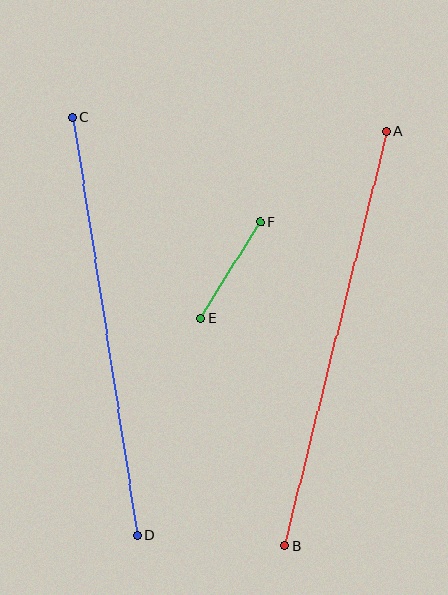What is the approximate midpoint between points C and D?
The midpoint is at approximately (105, 326) pixels.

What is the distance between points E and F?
The distance is approximately 113 pixels.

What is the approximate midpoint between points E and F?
The midpoint is at approximately (230, 270) pixels.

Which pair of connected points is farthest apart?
Points A and B are farthest apart.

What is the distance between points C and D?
The distance is approximately 423 pixels.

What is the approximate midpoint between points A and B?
The midpoint is at approximately (336, 339) pixels.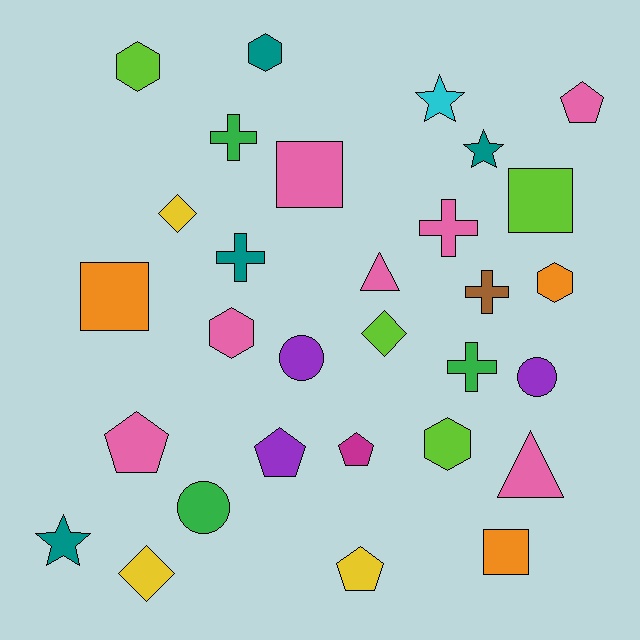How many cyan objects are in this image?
There is 1 cyan object.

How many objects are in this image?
There are 30 objects.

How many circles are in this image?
There are 3 circles.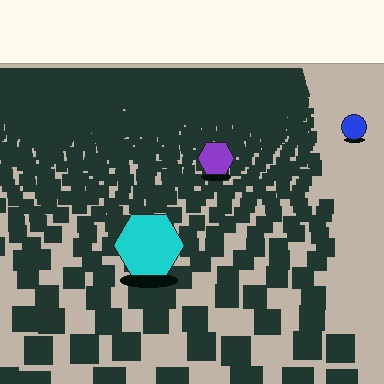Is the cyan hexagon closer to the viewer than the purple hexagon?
Yes. The cyan hexagon is closer — you can tell from the texture gradient: the ground texture is coarser near it.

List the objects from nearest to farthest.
From nearest to farthest: the cyan hexagon, the purple hexagon, the blue circle.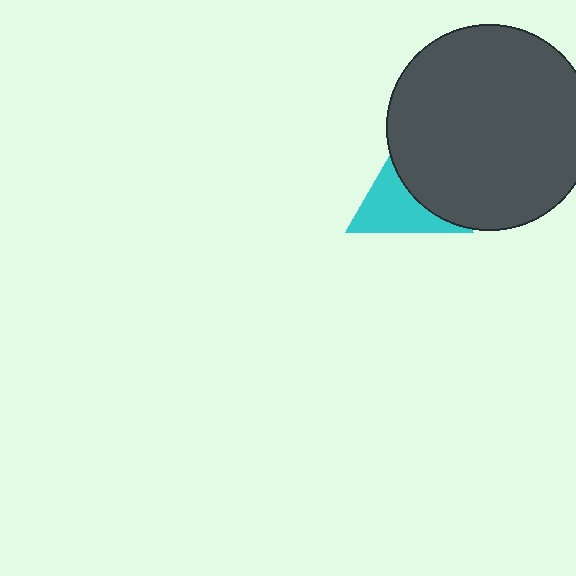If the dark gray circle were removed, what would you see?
You would see the complete cyan triangle.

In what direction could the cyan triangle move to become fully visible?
The cyan triangle could move left. That would shift it out from behind the dark gray circle entirely.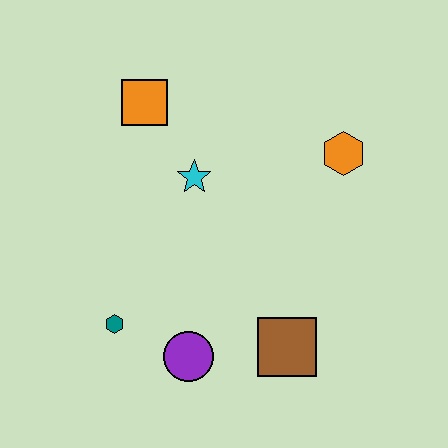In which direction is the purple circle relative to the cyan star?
The purple circle is below the cyan star.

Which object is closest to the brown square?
The purple circle is closest to the brown square.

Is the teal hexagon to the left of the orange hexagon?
Yes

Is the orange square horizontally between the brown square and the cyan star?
No